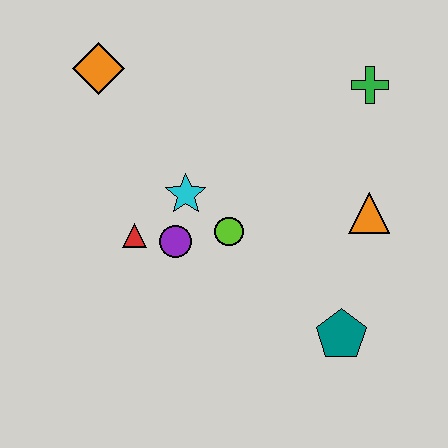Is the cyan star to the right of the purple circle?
Yes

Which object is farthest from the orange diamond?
The teal pentagon is farthest from the orange diamond.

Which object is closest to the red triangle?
The purple circle is closest to the red triangle.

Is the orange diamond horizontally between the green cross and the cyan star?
No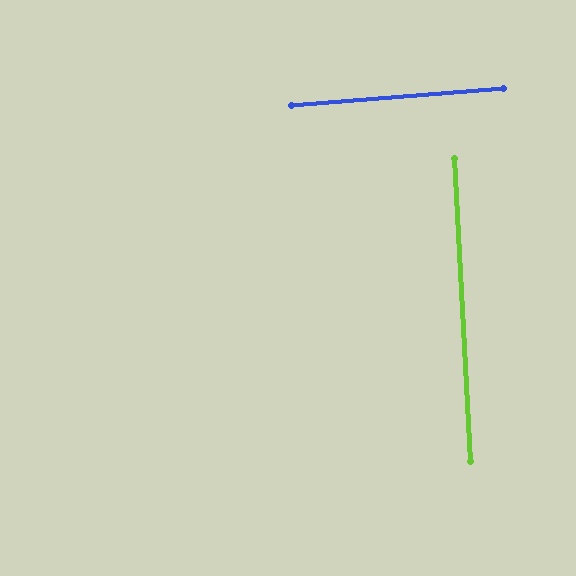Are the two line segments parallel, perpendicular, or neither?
Perpendicular — they meet at approximately 88°.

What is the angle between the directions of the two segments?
Approximately 88 degrees.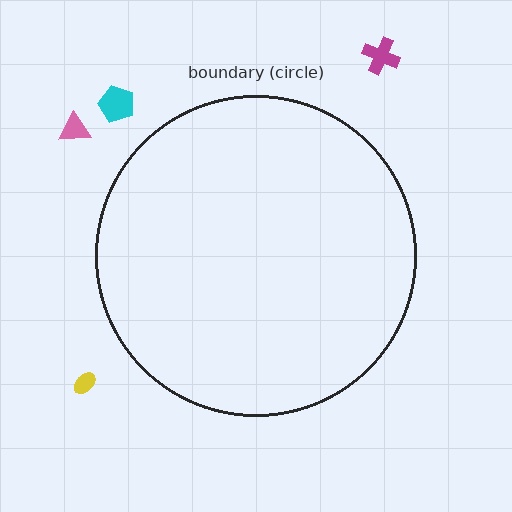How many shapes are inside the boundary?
0 inside, 4 outside.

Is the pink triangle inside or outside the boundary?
Outside.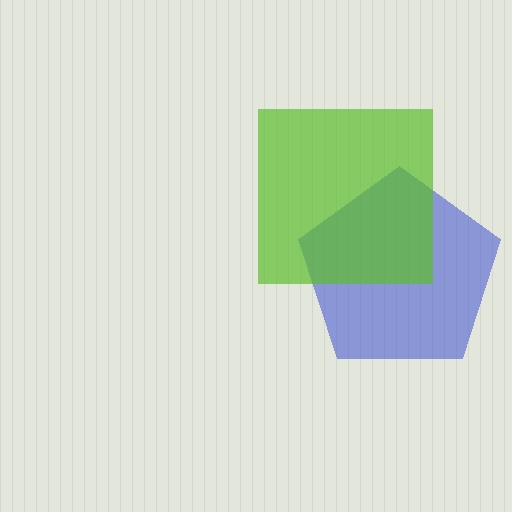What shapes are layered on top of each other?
The layered shapes are: a blue pentagon, a lime square.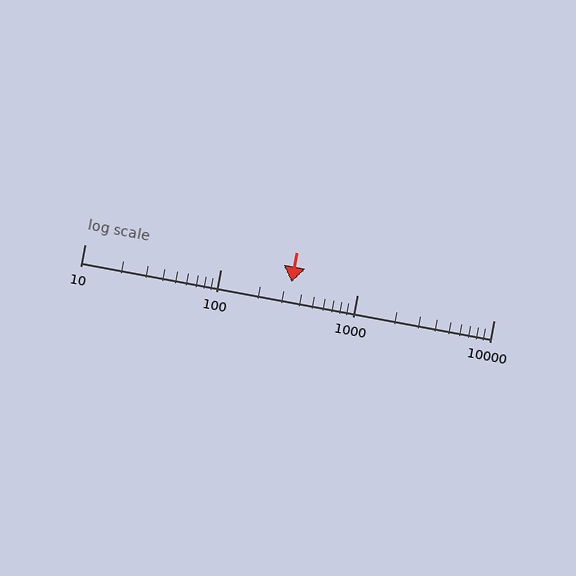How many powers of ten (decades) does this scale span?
The scale spans 3 decades, from 10 to 10000.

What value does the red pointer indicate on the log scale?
The pointer indicates approximately 330.